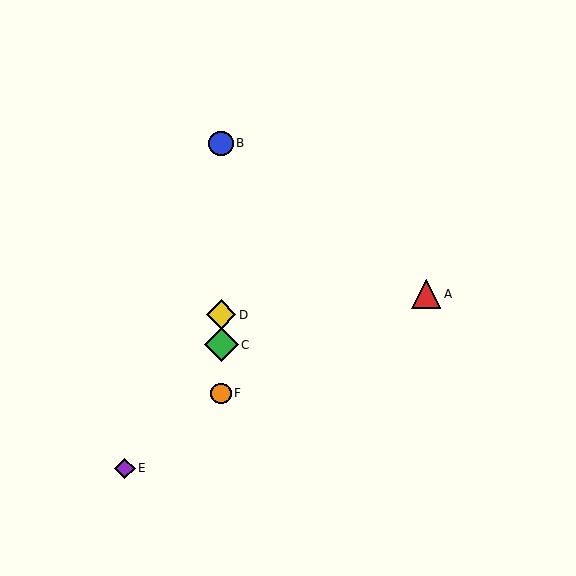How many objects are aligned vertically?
4 objects (B, C, D, F) are aligned vertically.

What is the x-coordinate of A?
Object A is at x≈426.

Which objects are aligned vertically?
Objects B, C, D, F are aligned vertically.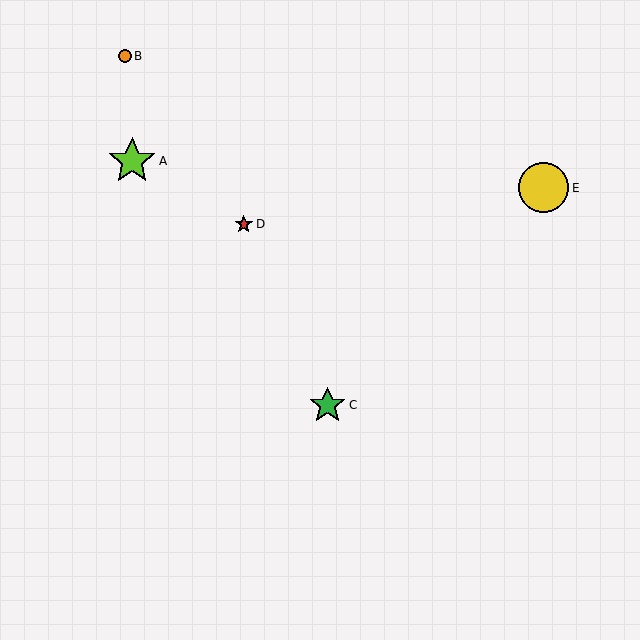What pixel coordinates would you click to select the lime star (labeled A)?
Click at (132, 161) to select the lime star A.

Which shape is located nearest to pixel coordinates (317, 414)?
The green star (labeled C) at (328, 405) is nearest to that location.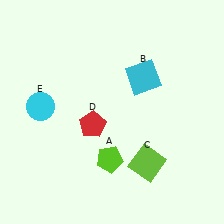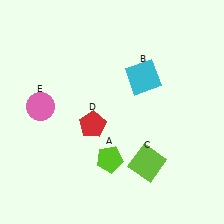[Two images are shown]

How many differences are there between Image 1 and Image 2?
There is 1 difference between the two images.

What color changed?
The circle (E) changed from cyan in Image 1 to pink in Image 2.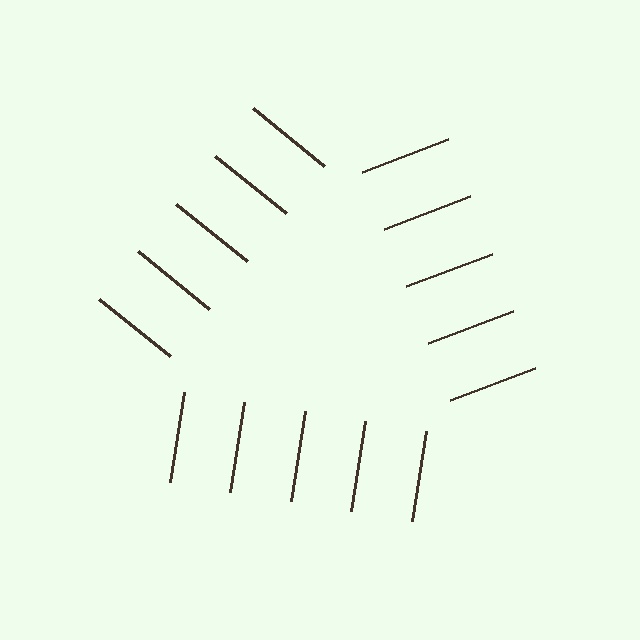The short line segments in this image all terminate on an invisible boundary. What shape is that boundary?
An illusory triangle — the line segments terminate on its edges but no continuous stroke is drawn.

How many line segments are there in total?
15 — 5 along each of the 3 edges.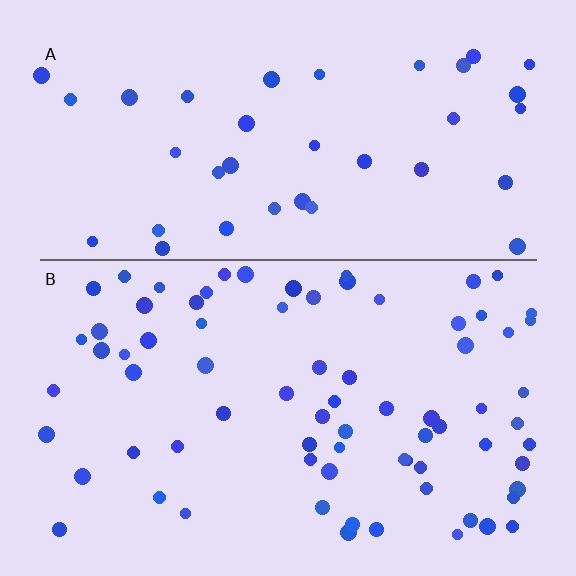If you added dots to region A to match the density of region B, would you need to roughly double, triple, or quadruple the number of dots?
Approximately double.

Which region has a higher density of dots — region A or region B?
B (the bottom).